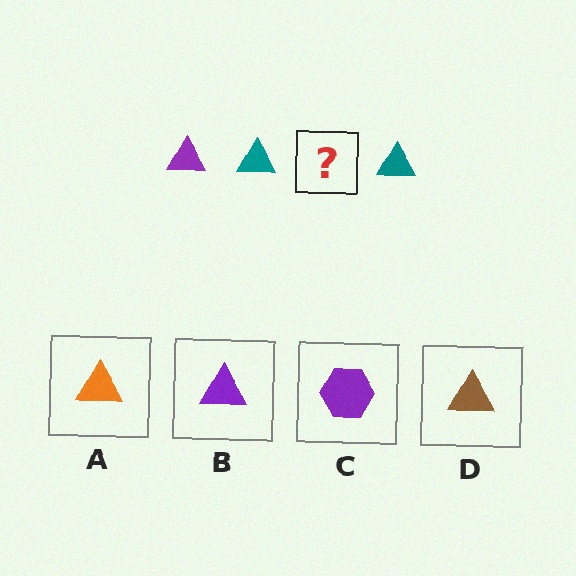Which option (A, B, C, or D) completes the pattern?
B.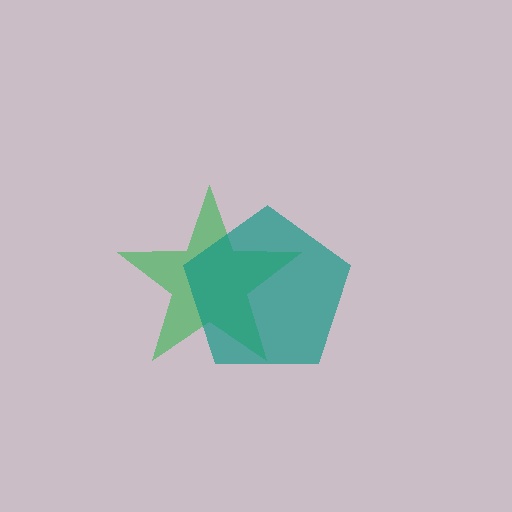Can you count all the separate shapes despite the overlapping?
Yes, there are 2 separate shapes.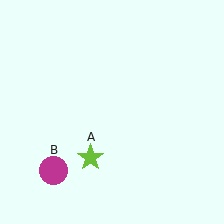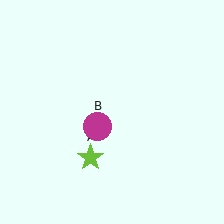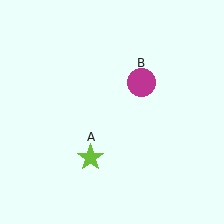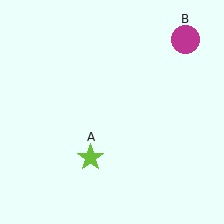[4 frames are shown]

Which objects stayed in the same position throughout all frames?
Lime star (object A) remained stationary.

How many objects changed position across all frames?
1 object changed position: magenta circle (object B).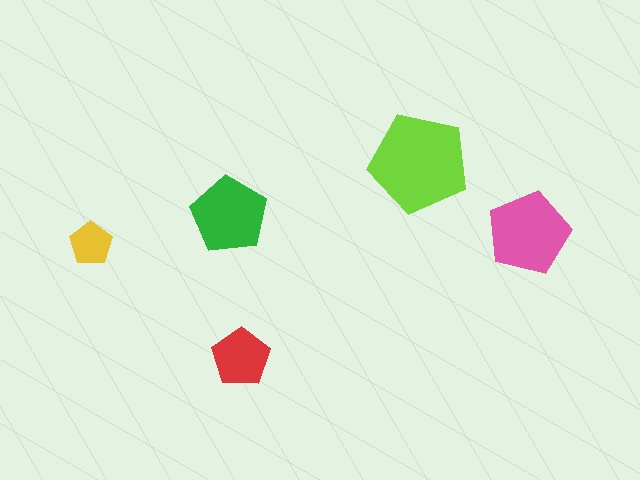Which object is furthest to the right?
The pink pentagon is rightmost.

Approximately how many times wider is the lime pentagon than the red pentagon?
About 1.5 times wider.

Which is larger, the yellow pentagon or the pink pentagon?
The pink one.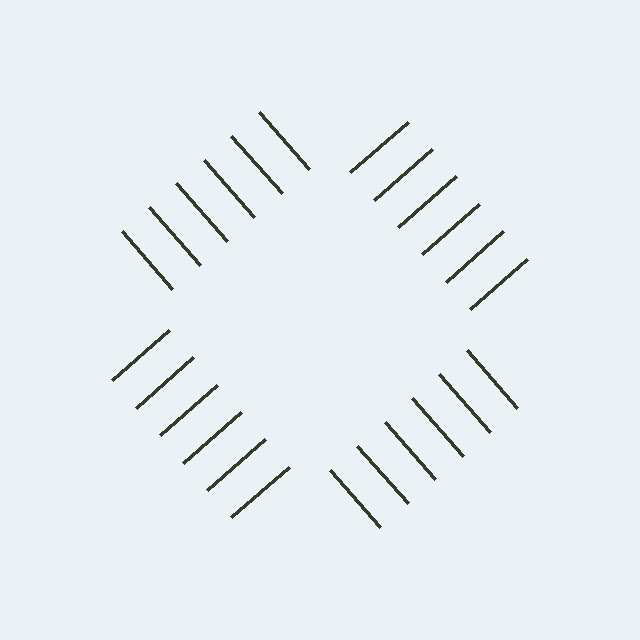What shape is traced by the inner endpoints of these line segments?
An illusory square — the line segments terminate on its edges but no continuous stroke is drawn.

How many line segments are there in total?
24 — 6 along each of the 4 edges.